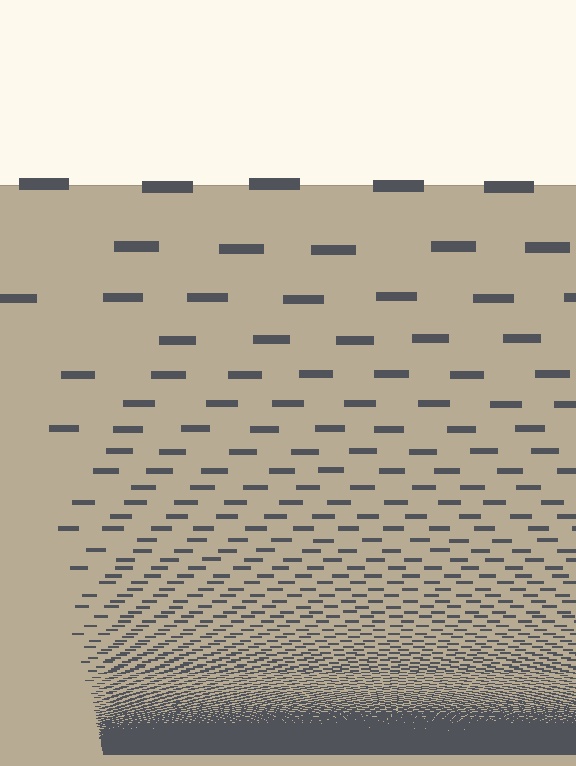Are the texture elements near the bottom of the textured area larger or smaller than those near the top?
Smaller. The gradient is inverted — elements near the bottom are smaller and denser.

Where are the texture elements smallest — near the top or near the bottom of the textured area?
Near the bottom.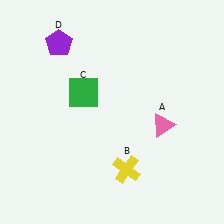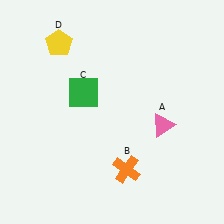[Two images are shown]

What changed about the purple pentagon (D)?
In Image 1, D is purple. In Image 2, it changed to yellow.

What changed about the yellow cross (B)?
In Image 1, B is yellow. In Image 2, it changed to orange.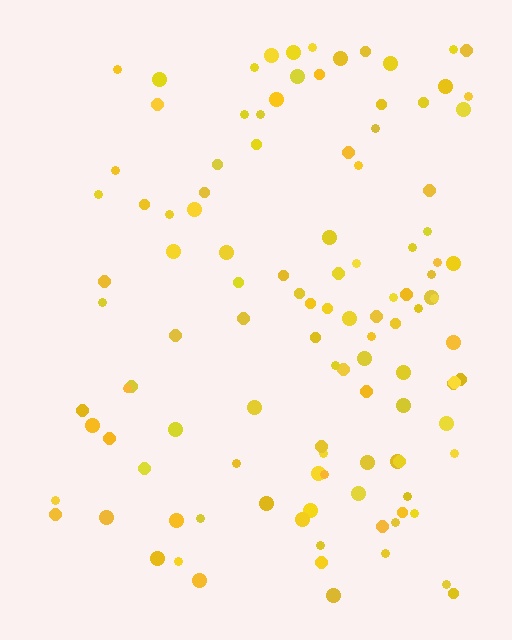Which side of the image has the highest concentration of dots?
The right.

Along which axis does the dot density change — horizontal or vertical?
Horizontal.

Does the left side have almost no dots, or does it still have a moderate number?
Still a moderate number, just noticeably fewer than the right.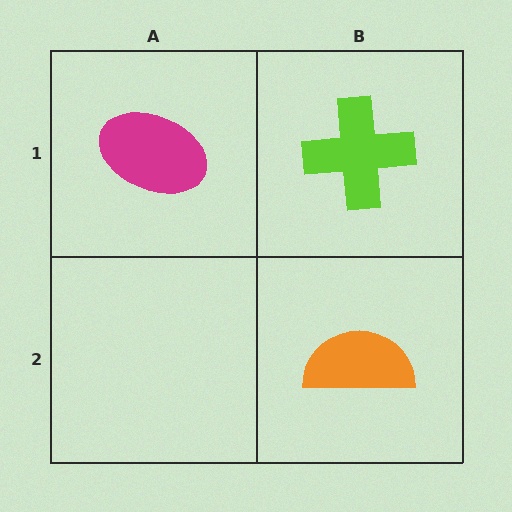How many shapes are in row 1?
2 shapes.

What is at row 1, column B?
A lime cross.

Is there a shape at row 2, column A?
No, that cell is empty.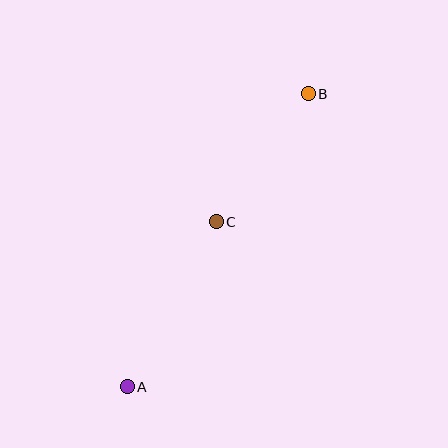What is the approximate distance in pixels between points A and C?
The distance between A and C is approximately 187 pixels.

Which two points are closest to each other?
Points B and C are closest to each other.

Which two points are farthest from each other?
Points A and B are farthest from each other.